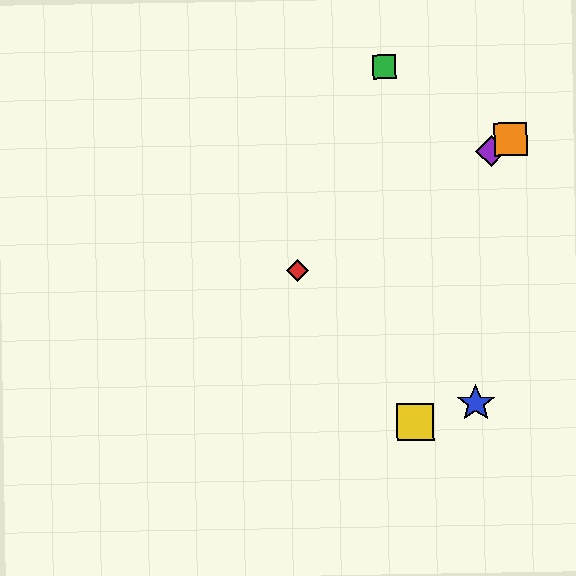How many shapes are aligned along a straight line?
3 shapes (the red diamond, the purple diamond, the orange square) are aligned along a straight line.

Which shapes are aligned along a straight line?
The red diamond, the purple diamond, the orange square are aligned along a straight line.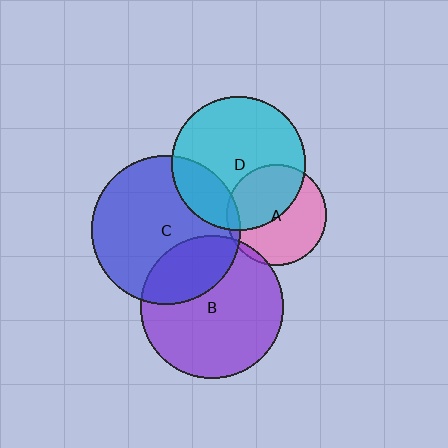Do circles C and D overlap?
Yes.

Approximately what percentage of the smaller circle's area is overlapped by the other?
Approximately 20%.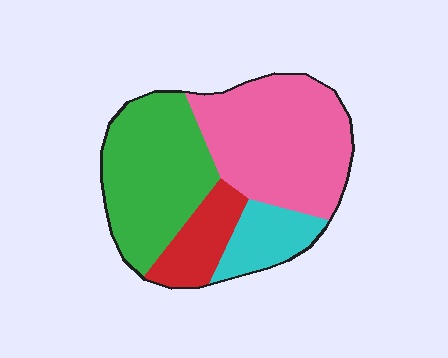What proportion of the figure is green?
Green takes up about one third (1/3) of the figure.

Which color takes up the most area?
Pink, at roughly 40%.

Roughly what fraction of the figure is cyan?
Cyan takes up about one eighth (1/8) of the figure.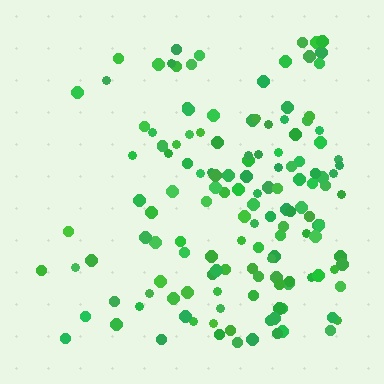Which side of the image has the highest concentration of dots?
The right.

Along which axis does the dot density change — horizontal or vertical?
Horizontal.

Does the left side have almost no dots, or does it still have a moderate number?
Still a moderate number, just noticeably fewer than the right.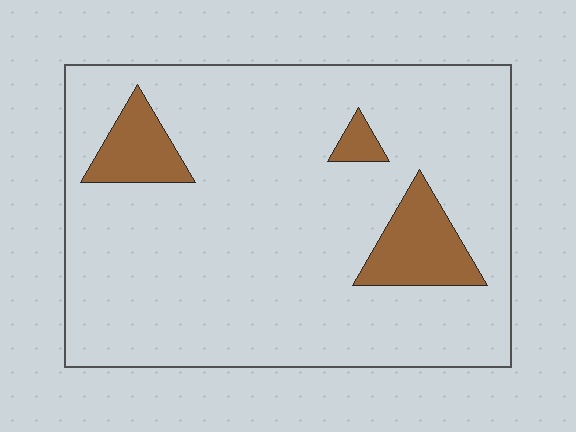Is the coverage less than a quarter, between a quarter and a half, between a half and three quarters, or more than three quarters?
Less than a quarter.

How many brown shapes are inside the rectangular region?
3.